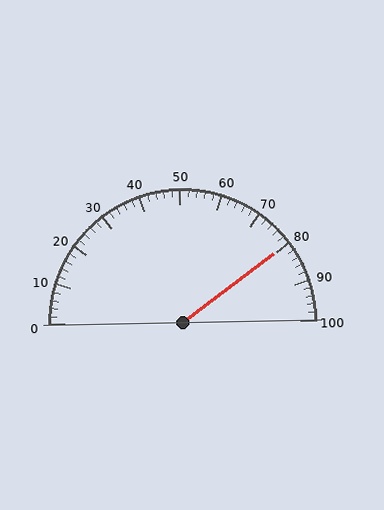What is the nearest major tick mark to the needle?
The nearest major tick mark is 80.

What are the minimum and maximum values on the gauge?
The gauge ranges from 0 to 100.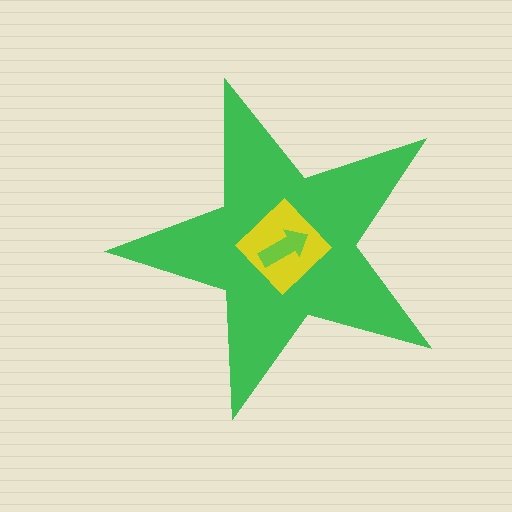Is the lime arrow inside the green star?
Yes.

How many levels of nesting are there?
3.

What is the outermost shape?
The green star.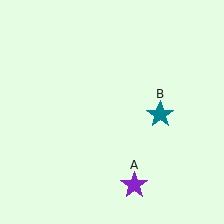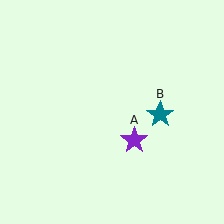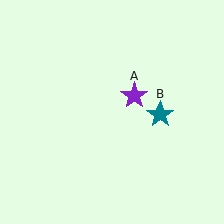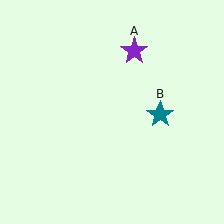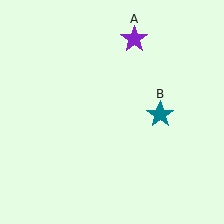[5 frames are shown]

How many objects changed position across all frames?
1 object changed position: purple star (object A).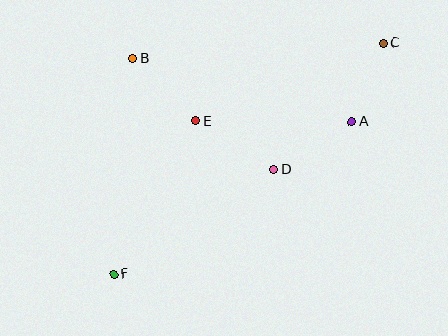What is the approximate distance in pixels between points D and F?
The distance between D and F is approximately 191 pixels.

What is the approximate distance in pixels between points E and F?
The distance between E and F is approximately 174 pixels.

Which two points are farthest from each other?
Points C and F are farthest from each other.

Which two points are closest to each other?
Points A and C are closest to each other.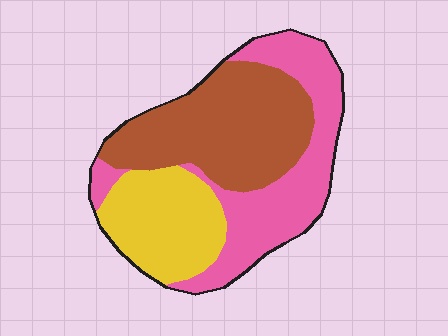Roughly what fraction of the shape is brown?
Brown covers 39% of the shape.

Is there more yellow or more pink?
Pink.